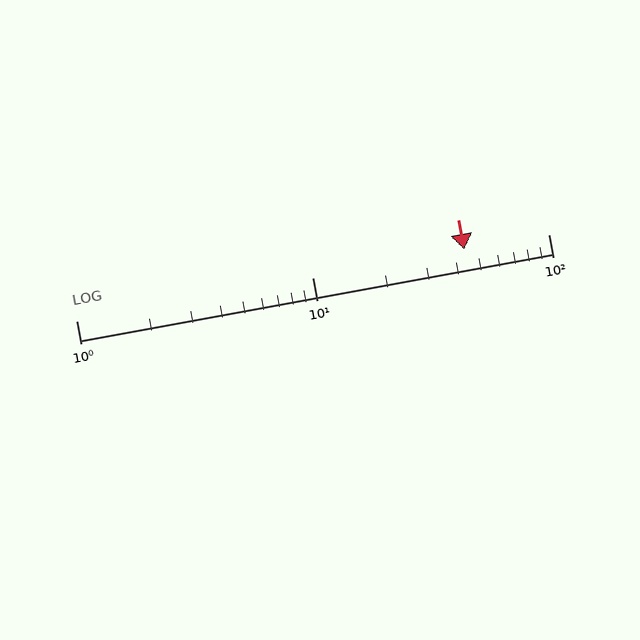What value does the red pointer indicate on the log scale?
The pointer indicates approximately 44.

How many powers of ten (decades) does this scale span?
The scale spans 2 decades, from 1 to 100.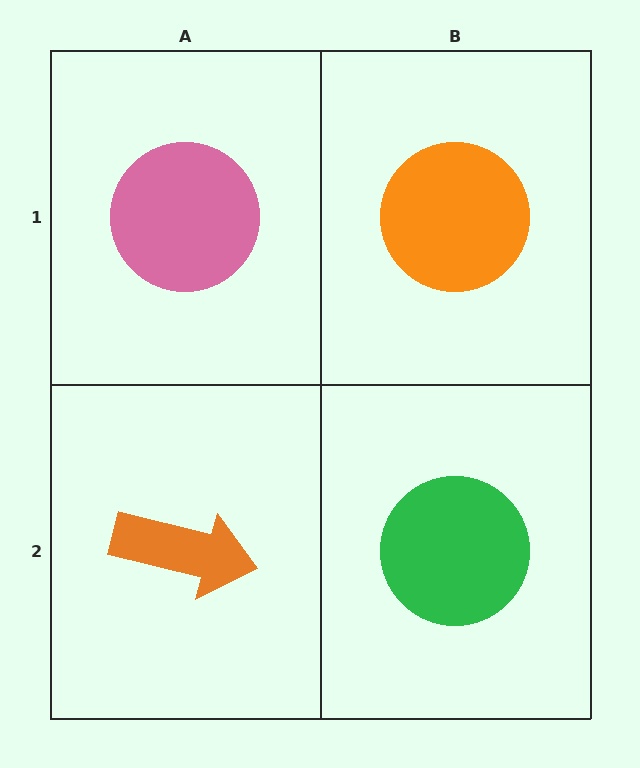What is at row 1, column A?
A pink circle.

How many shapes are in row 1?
2 shapes.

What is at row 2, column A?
An orange arrow.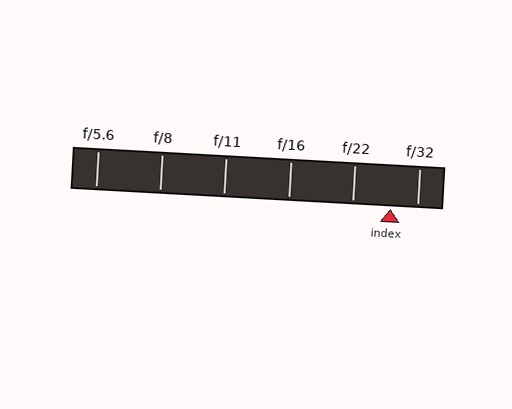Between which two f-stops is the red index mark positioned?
The index mark is between f/22 and f/32.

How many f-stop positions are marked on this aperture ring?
There are 6 f-stop positions marked.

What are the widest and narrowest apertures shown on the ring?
The widest aperture shown is f/5.6 and the narrowest is f/32.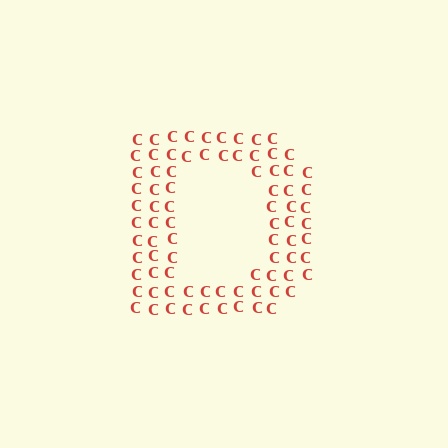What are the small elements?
The small elements are letter C's.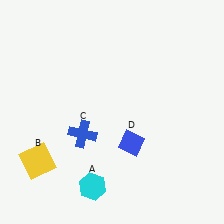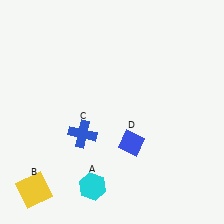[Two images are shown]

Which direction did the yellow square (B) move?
The yellow square (B) moved down.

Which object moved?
The yellow square (B) moved down.